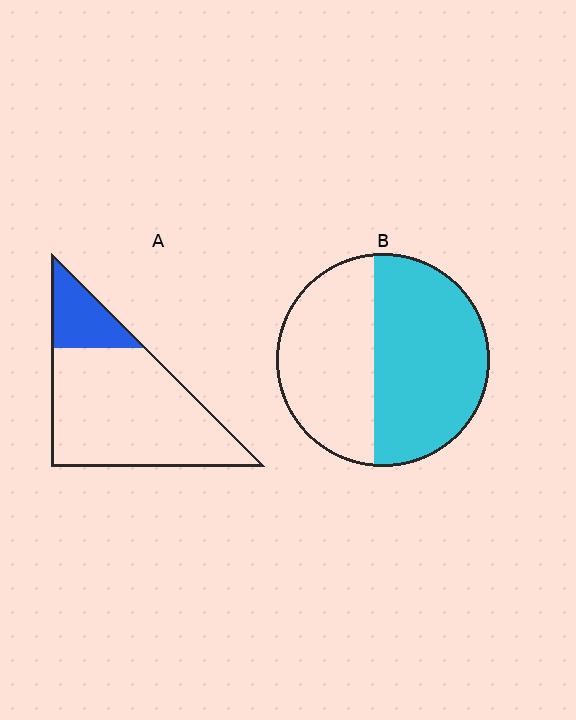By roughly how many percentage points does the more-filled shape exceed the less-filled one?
By roughly 35 percentage points (B over A).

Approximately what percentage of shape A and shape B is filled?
A is approximately 20% and B is approximately 55%.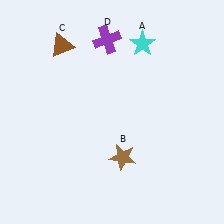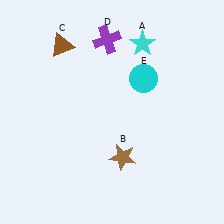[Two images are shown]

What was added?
A cyan circle (E) was added in Image 2.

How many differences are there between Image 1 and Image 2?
There is 1 difference between the two images.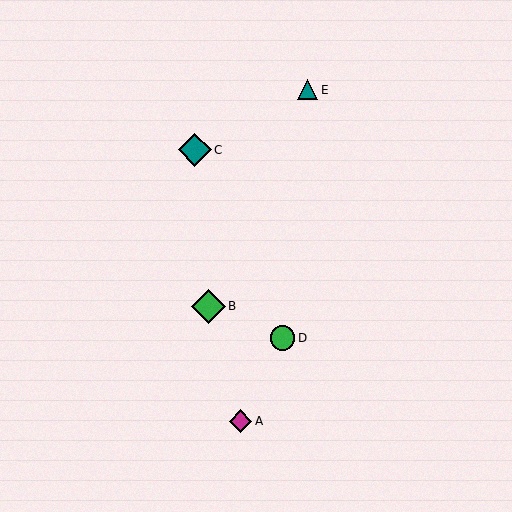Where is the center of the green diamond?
The center of the green diamond is at (208, 306).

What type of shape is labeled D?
Shape D is a green circle.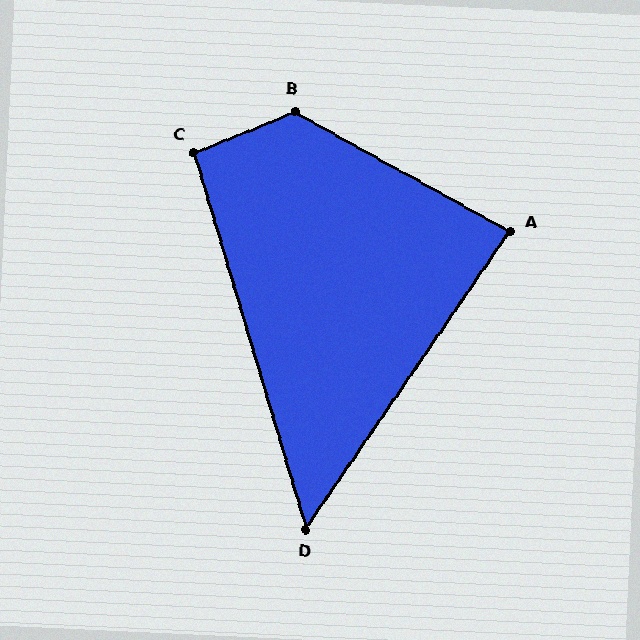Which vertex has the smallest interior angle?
D, at approximately 51 degrees.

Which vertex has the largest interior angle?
B, at approximately 129 degrees.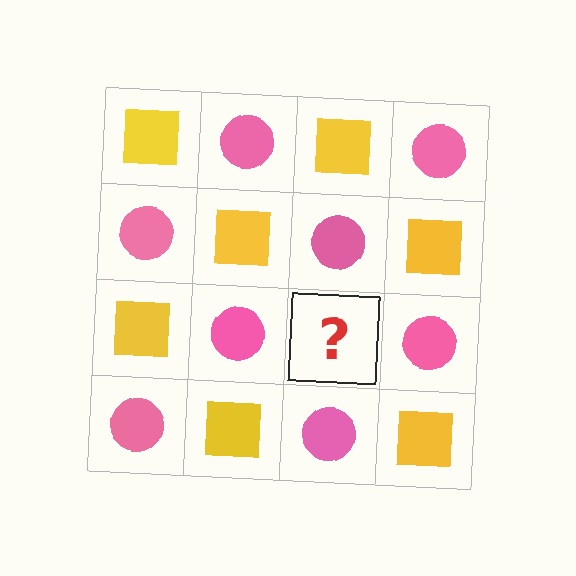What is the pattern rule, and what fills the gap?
The rule is that it alternates yellow square and pink circle in a checkerboard pattern. The gap should be filled with a yellow square.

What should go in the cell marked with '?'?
The missing cell should contain a yellow square.